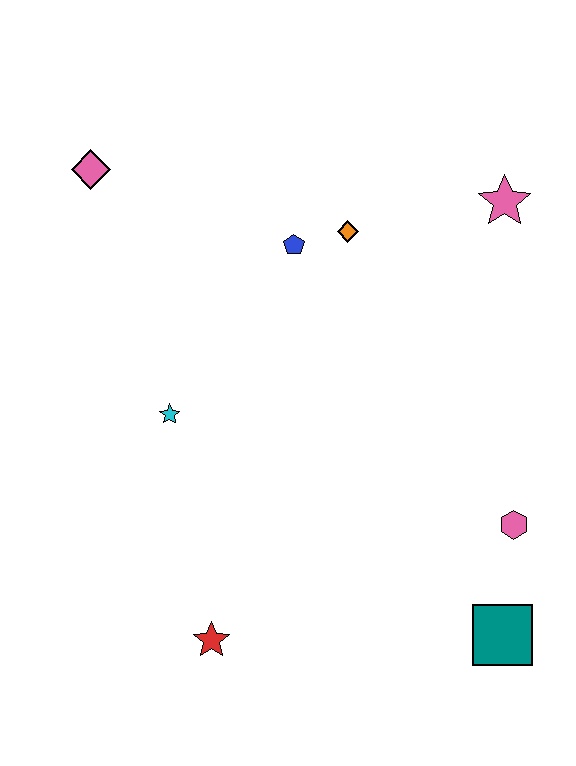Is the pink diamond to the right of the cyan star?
No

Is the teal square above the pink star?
No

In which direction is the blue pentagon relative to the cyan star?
The blue pentagon is above the cyan star.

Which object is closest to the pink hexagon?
The teal square is closest to the pink hexagon.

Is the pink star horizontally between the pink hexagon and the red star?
Yes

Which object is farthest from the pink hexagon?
The pink diamond is farthest from the pink hexagon.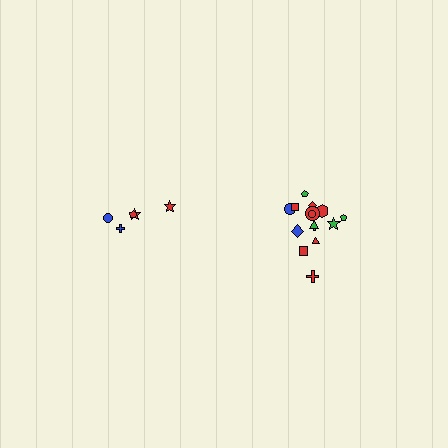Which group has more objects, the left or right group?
The right group.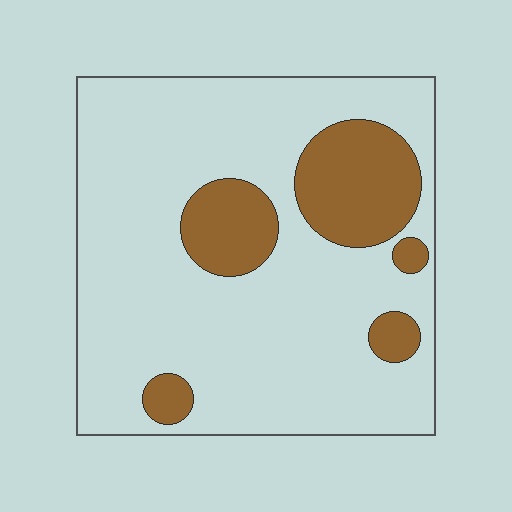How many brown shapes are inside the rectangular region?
5.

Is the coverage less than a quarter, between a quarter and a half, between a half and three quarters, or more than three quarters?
Less than a quarter.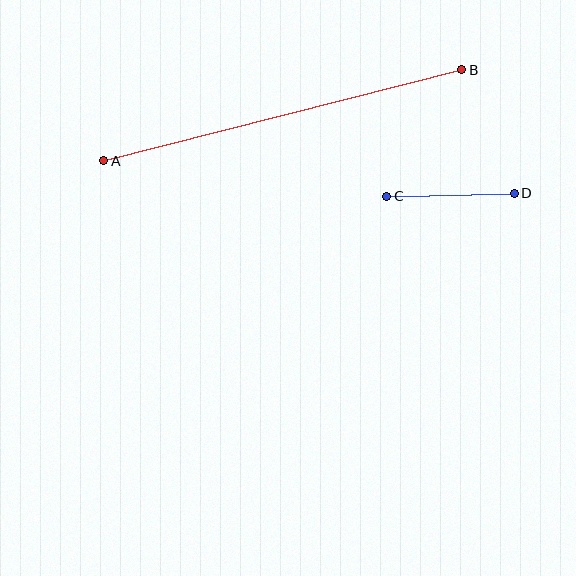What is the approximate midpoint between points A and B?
The midpoint is at approximately (283, 115) pixels.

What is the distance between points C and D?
The distance is approximately 127 pixels.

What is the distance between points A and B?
The distance is approximately 370 pixels.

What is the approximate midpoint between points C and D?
The midpoint is at approximately (451, 195) pixels.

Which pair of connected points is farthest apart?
Points A and B are farthest apart.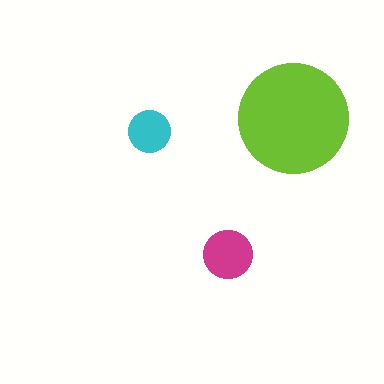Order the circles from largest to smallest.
the lime one, the magenta one, the cyan one.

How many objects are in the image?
There are 3 objects in the image.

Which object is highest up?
The lime circle is topmost.